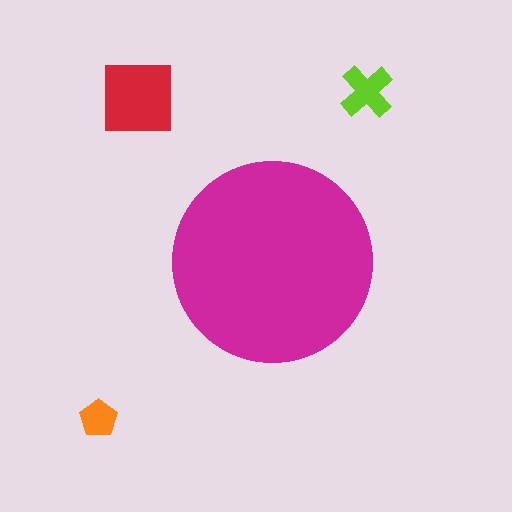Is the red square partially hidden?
No, the red square is fully visible.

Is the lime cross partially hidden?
No, the lime cross is fully visible.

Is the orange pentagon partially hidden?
No, the orange pentagon is fully visible.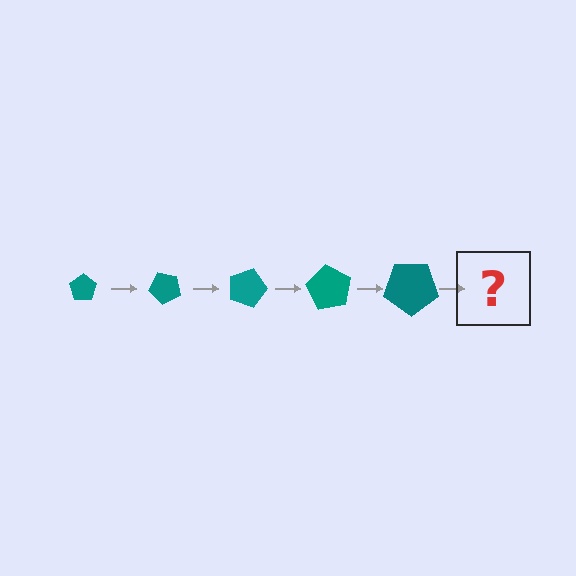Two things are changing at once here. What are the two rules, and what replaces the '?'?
The two rules are that the pentagon grows larger each step and it rotates 45 degrees each step. The '?' should be a pentagon, larger than the previous one and rotated 225 degrees from the start.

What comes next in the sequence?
The next element should be a pentagon, larger than the previous one and rotated 225 degrees from the start.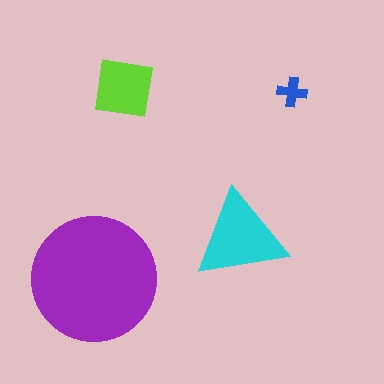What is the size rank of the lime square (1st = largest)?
3rd.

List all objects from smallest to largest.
The blue cross, the lime square, the cyan triangle, the purple circle.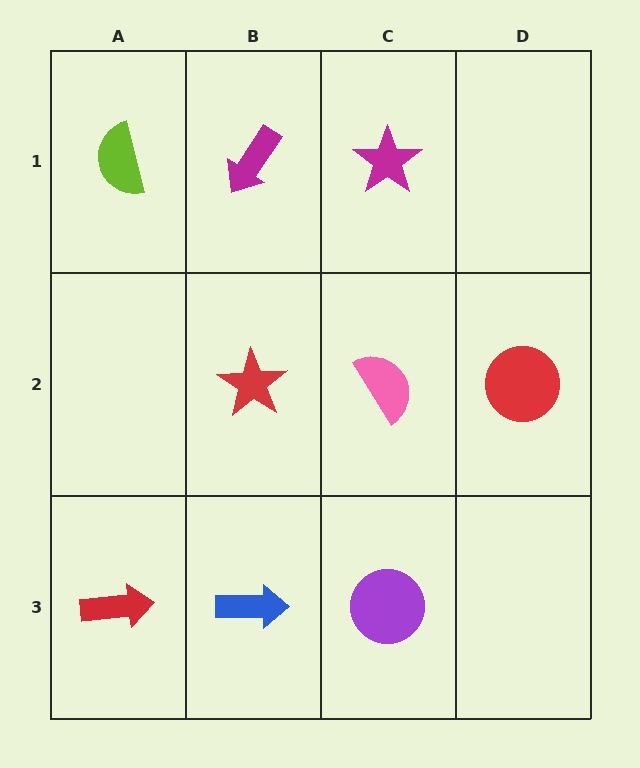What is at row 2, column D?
A red circle.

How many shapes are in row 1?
3 shapes.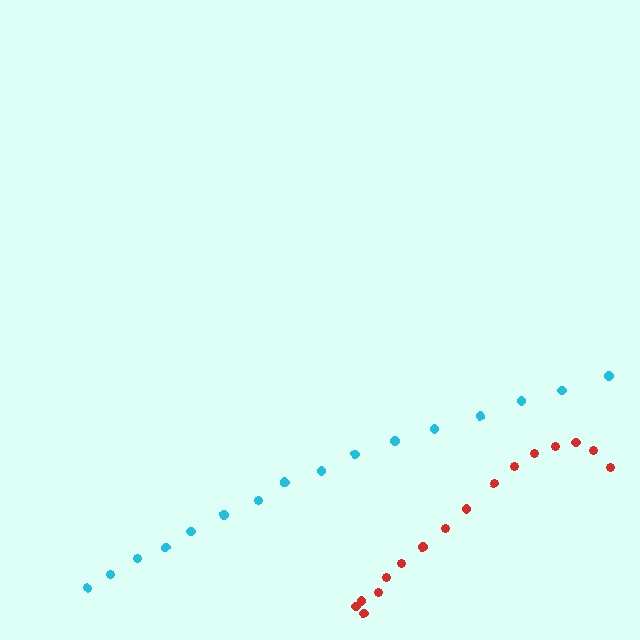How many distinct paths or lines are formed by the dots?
There are 2 distinct paths.